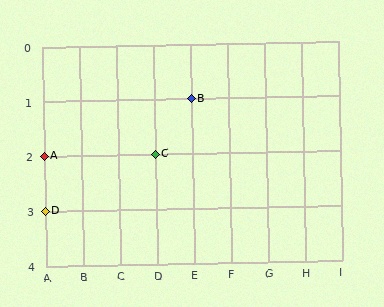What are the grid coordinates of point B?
Point B is at grid coordinates (E, 1).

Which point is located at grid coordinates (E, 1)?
Point B is at (E, 1).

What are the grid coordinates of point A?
Point A is at grid coordinates (A, 2).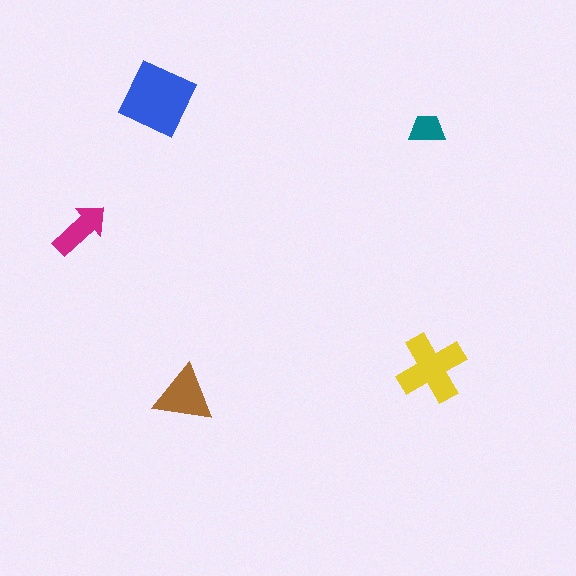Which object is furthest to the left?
The magenta arrow is leftmost.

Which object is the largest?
The blue diamond.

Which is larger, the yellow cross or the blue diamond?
The blue diamond.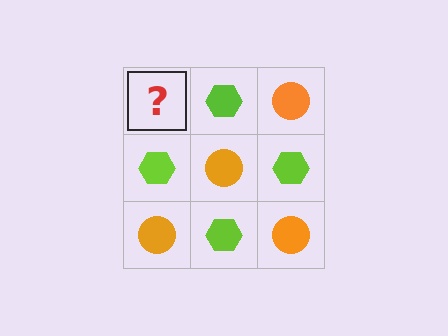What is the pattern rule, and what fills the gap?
The rule is that it alternates orange circle and lime hexagon in a checkerboard pattern. The gap should be filled with an orange circle.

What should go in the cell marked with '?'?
The missing cell should contain an orange circle.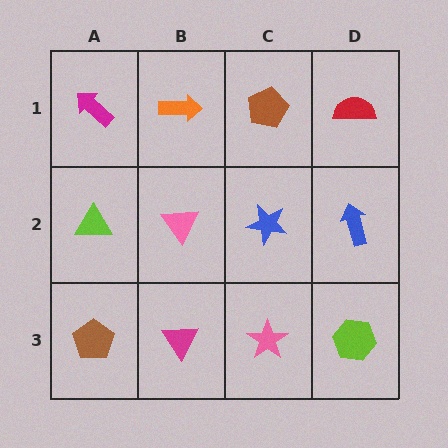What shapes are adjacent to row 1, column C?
A blue star (row 2, column C), an orange arrow (row 1, column B), a red semicircle (row 1, column D).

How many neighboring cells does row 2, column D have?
3.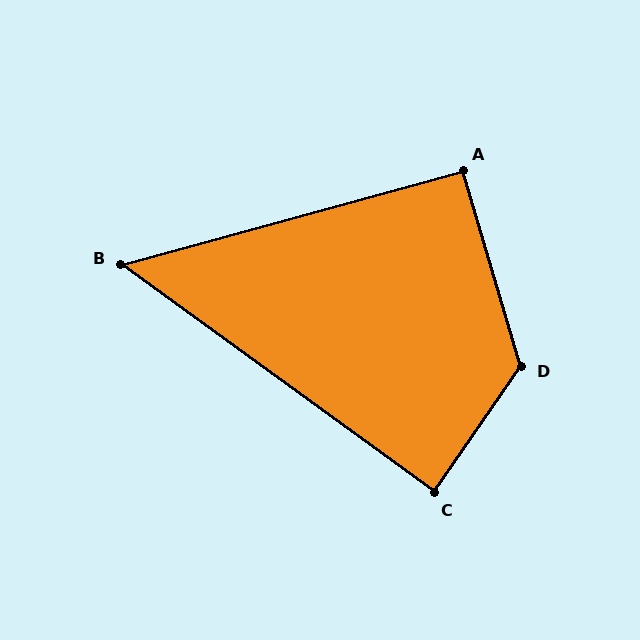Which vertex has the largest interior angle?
D, at approximately 129 degrees.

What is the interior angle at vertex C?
Approximately 89 degrees (approximately right).